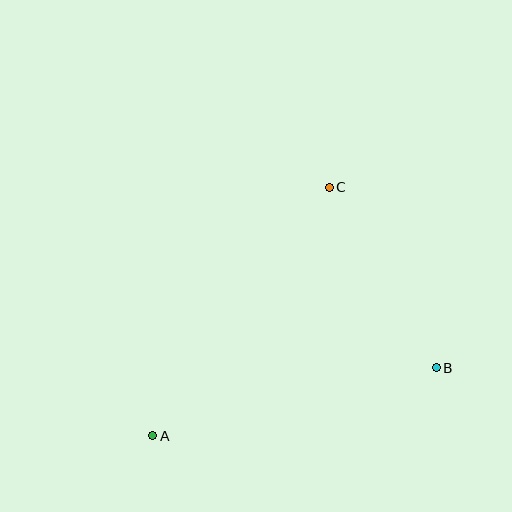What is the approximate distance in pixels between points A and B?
The distance between A and B is approximately 291 pixels.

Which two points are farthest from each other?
Points A and C are farthest from each other.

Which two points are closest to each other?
Points B and C are closest to each other.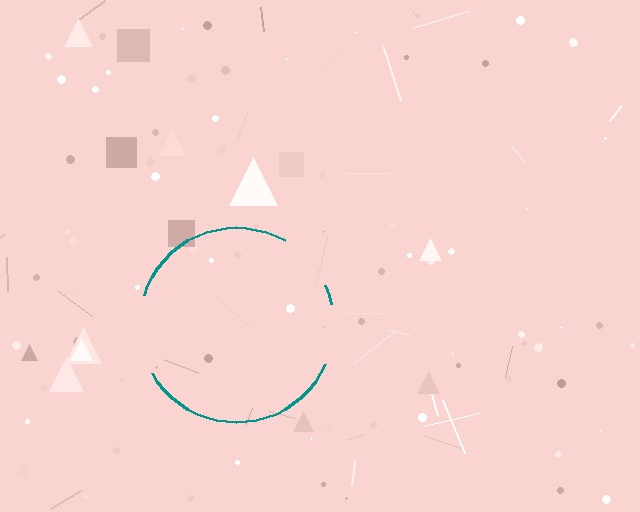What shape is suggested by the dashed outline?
The dashed outline suggests a circle.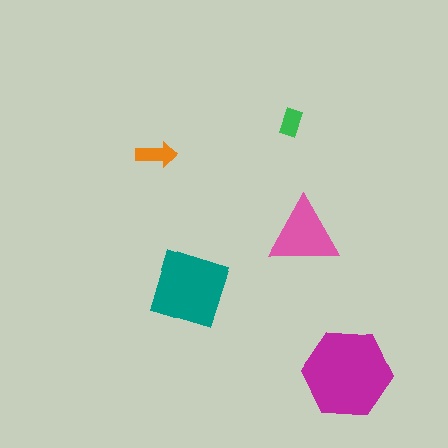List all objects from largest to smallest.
The magenta hexagon, the teal square, the pink triangle, the orange arrow, the green rectangle.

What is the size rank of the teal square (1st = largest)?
2nd.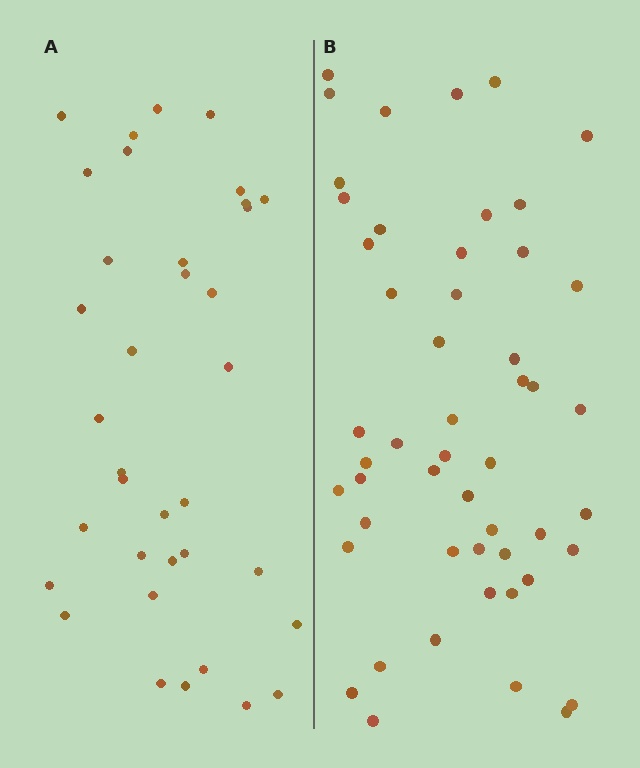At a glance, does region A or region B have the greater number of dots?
Region B (the right region) has more dots.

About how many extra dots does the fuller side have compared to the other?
Region B has approximately 15 more dots than region A.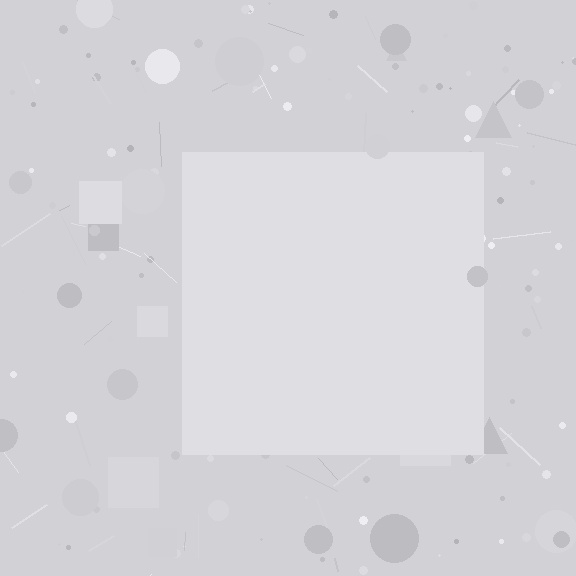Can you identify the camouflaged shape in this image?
The camouflaged shape is a square.